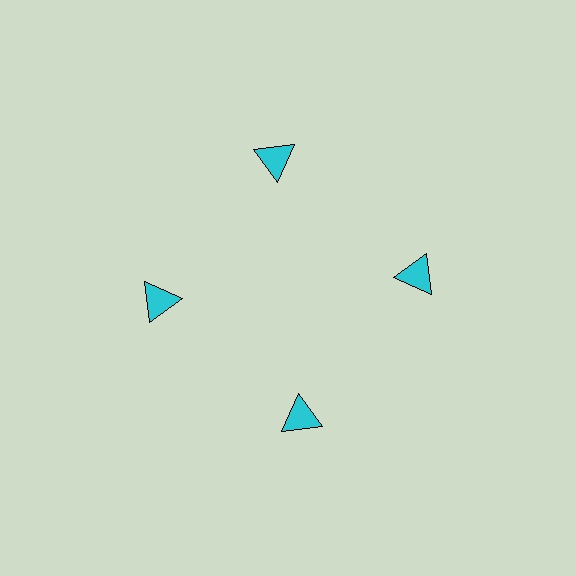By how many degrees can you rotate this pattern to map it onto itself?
The pattern maps onto itself every 90 degrees of rotation.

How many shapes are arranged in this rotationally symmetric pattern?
There are 4 shapes, arranged in 4 groups of 1.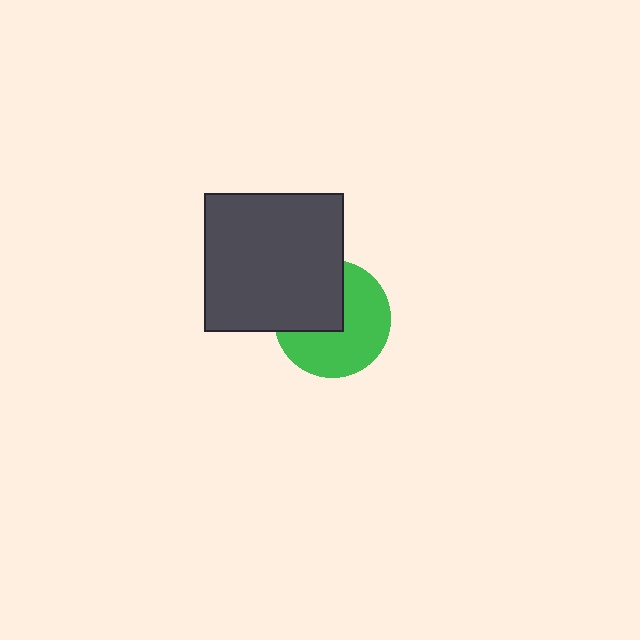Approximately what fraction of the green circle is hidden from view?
Roughly 39% of the green circle is hidden behind the dark gray square.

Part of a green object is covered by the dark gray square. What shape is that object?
It is a circle.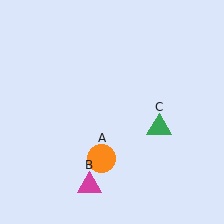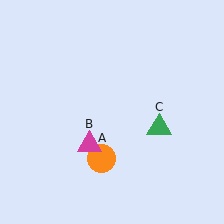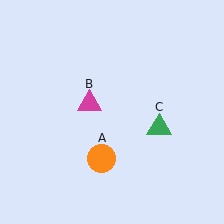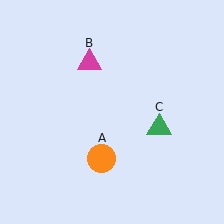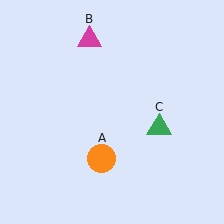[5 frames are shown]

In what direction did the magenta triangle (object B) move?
The magenta triangle (object B) moved up.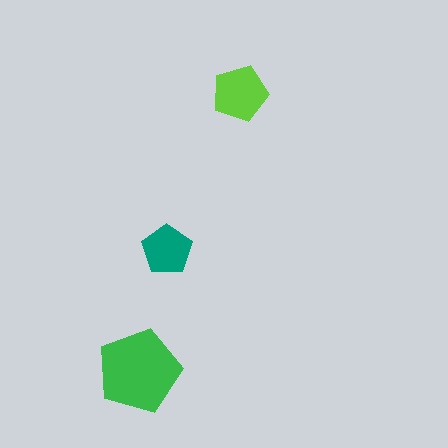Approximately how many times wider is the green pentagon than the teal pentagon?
About 1.5 times wider.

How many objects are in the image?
There are 3 objects in the image.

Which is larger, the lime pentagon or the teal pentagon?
The lime one.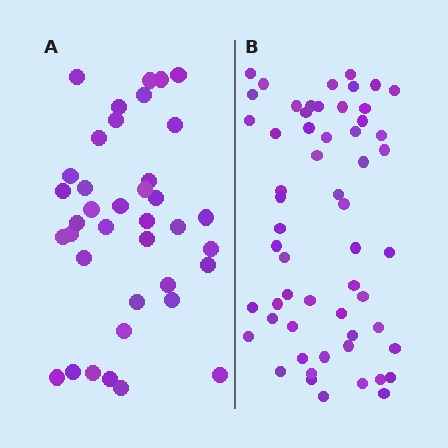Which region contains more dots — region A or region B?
Region B (the right region) has more dots.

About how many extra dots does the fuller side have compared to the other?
Region B has approximately 20 more dots than region A.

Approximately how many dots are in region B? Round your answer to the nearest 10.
About 60 dots. (The exact count is 57, which rounds to 60.)